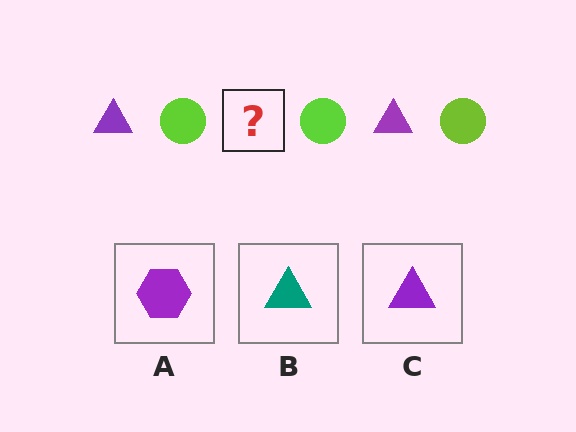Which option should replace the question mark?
Option C.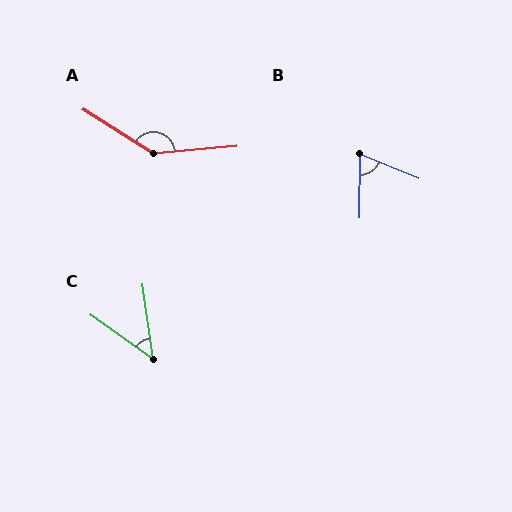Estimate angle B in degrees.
Approximately 67 degrees.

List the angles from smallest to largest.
C (46°), B (67°), A (142°).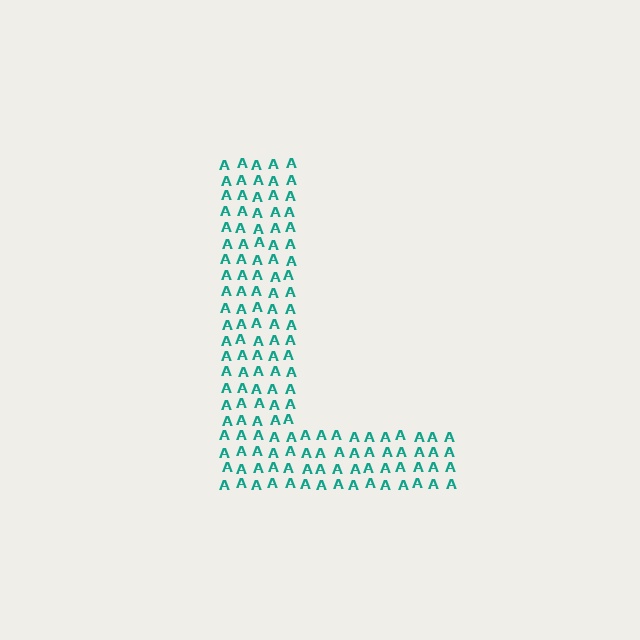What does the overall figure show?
The overall figure shows the letter L.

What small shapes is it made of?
It is made of small letter A's.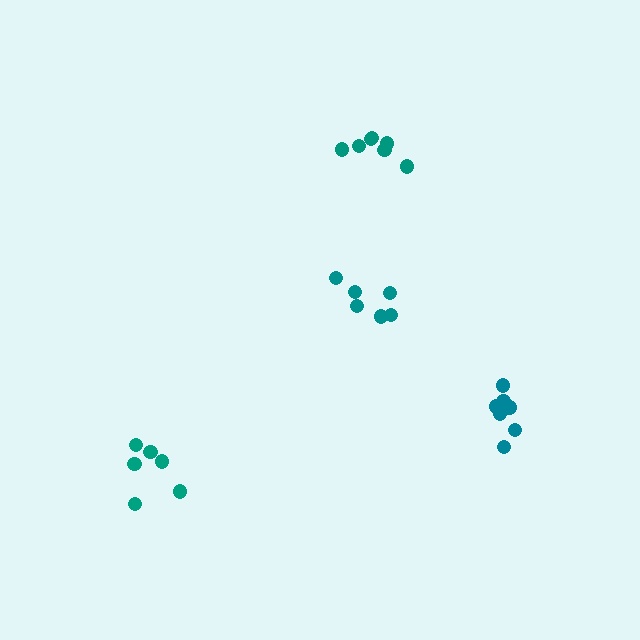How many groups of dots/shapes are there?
There are 4 groups.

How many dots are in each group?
Group 1: 7 dots, Group 2: 7 dots, Group 3: 6 dots, Group 4: 6 dots (26 total).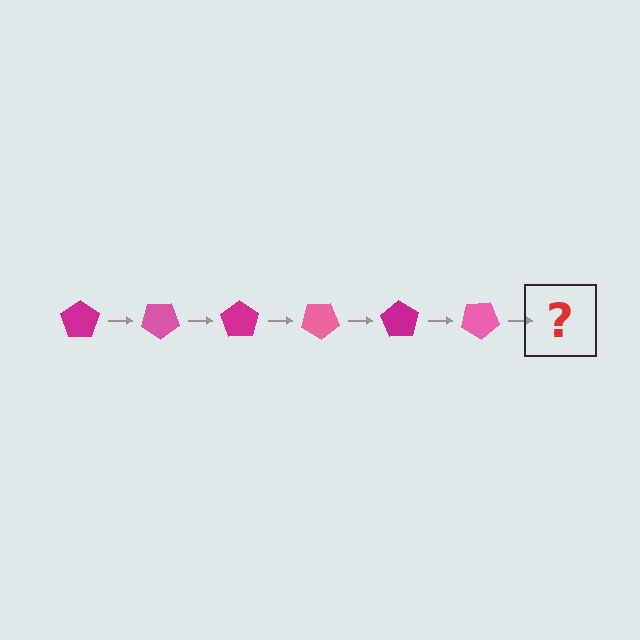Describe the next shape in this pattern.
It should be a magenta pentagon, rotated 210 degrees from the start.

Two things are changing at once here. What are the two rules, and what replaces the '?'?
The two rules are that it rotates 35 degrees each step and the color cycles through magenta and pink. The '?' should be a magenta pentagon, rotated 210 degrees from the start.